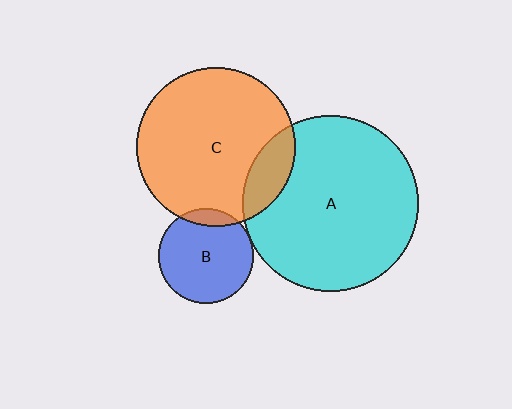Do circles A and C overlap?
Yes.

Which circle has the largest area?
Circle A (cyan).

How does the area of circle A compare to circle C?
Approximately 1.2 times.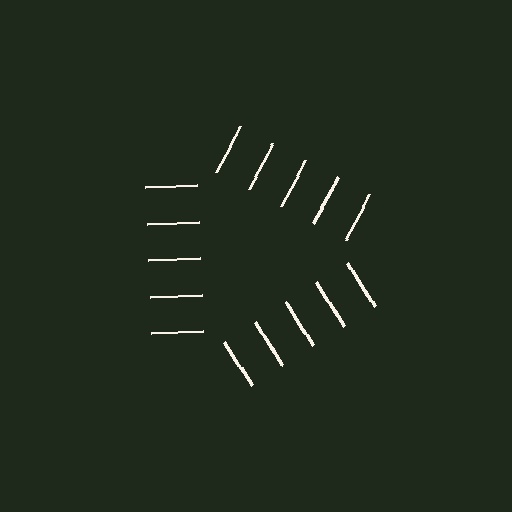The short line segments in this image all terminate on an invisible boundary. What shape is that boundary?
An illusory triangle — the line segments terminate on its edges but no continuous stroke is drawn.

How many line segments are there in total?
15 — 5 along each of the 3 edges.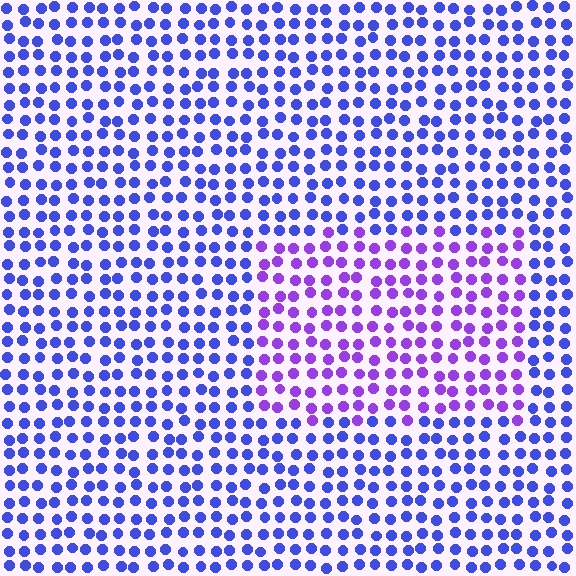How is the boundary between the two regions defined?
The boundary is defined purely by a slight shift in hue (about 40 degrees). Spacing, size, and orientation are identical on both sides.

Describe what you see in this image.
The image is filled with small blue elements in a uniform arrangement. A rectangle-shaped region is visible where the elements are tinted to a slightly different hue, forming a subtle color boundary.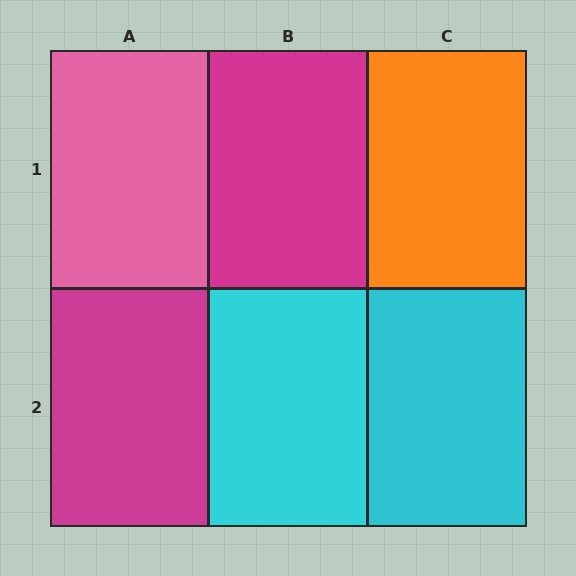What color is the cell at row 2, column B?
Cyan.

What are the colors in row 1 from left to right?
Pink, magenta, orange.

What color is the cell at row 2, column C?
Cyan.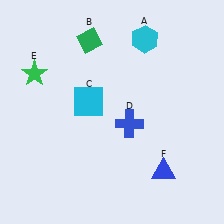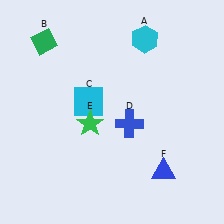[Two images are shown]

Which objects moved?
The objects that moved are: the green diamond (B), the green star (E).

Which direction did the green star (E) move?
The green star (E) moved right.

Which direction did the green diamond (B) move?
The green diamond (B) moved left.